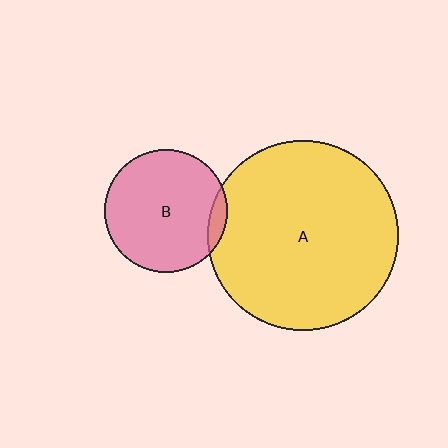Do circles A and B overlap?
Yes.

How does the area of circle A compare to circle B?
Approximately 2.4 times.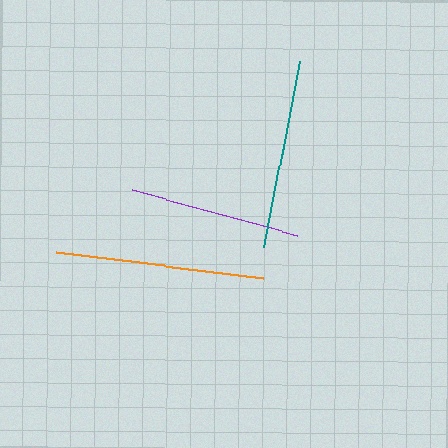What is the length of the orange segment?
The orange segment is approximately 208 pixels long.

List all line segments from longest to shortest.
From longest to shortest: orange, teal, purple.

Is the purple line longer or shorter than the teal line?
The teal line is longer than the purple line.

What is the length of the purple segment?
The purple segment is approximately 171 pixels long.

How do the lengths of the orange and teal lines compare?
The orange and teal lines are approximately the same length.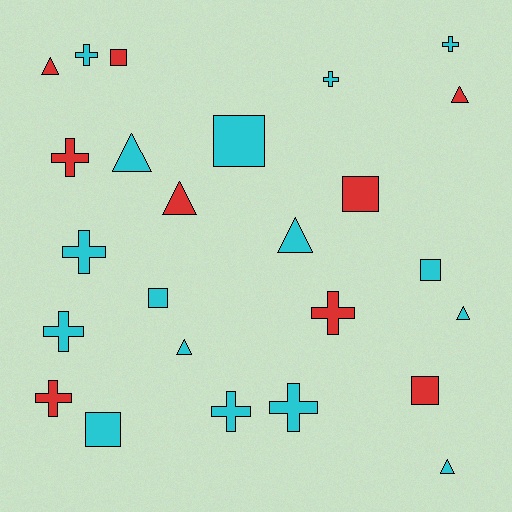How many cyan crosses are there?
There are 7 cyan crosses.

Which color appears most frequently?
Cyan, with 16 objects.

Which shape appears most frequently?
Cross, with 10 objects.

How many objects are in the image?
There are 25 objects.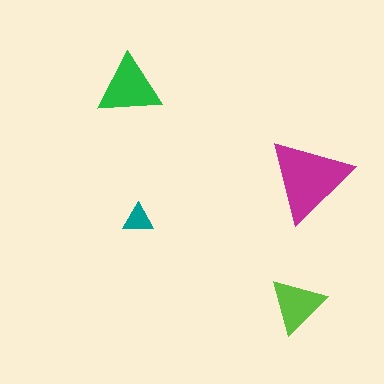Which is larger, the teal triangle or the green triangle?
The green one.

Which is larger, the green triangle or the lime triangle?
The green one.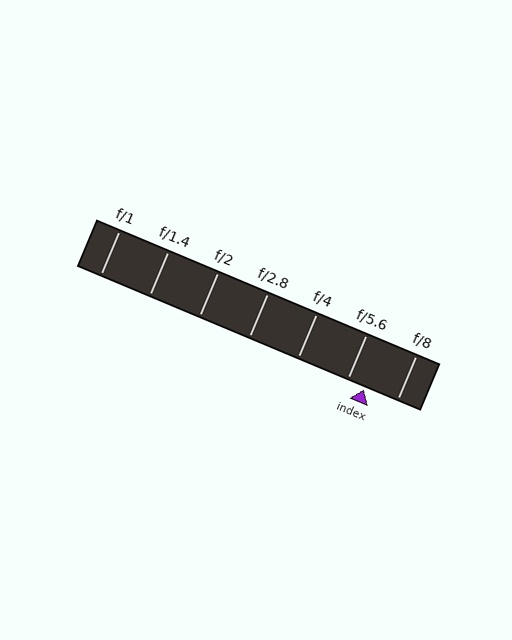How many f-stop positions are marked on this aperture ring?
There are 7 f-stop positions marked.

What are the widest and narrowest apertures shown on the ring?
The widest aperture shown is f/1 and the narrowest is f/8.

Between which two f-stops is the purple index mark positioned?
The index mark is between f/5.6 and f/8.